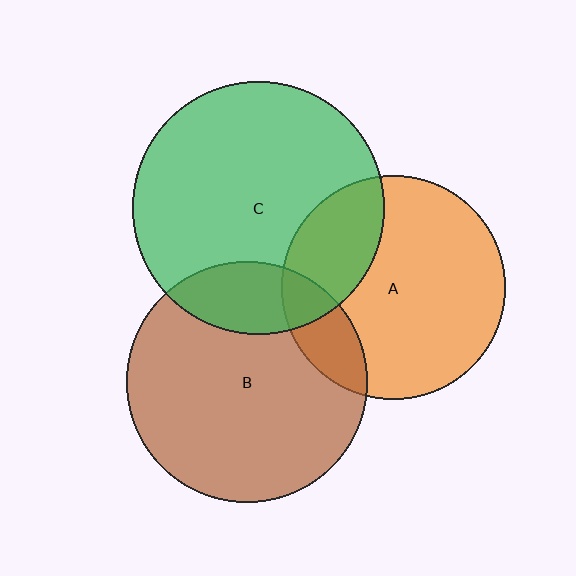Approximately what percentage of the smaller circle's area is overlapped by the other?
Approximately 25%.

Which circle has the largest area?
Circle C (green).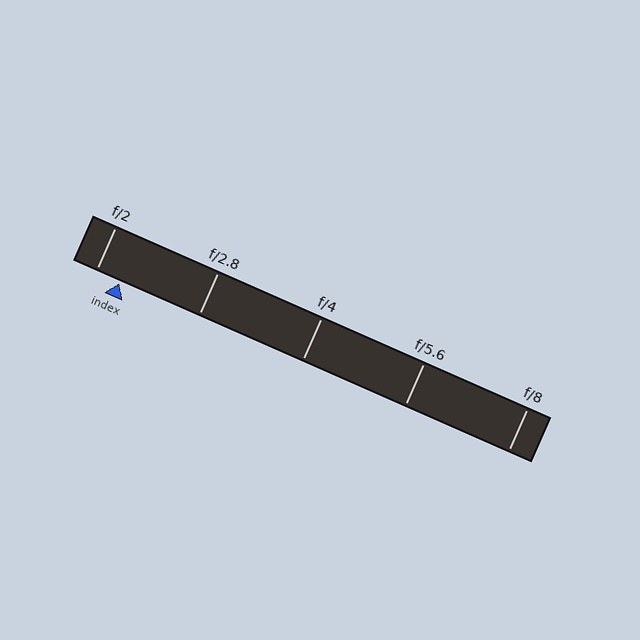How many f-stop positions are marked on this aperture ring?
There are 5 f-stop positions marked.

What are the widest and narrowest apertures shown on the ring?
The widest aperture shown is f/2 and the narrowest is f/8.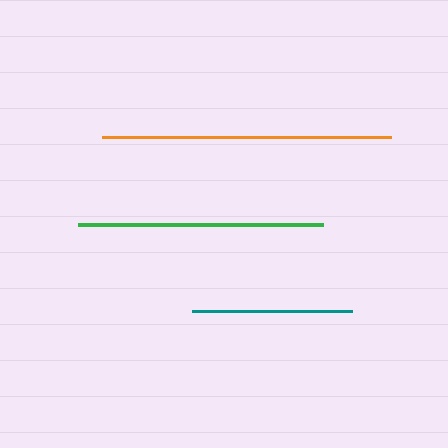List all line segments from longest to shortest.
From longest to shortest: orange, green, teal.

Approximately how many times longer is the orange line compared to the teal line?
The orange line is approximately 1.8 times the length of the teal line.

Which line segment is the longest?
The orange line is the longest at approximately 289 pixels.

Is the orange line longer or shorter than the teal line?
The orange line is longer than the teal line.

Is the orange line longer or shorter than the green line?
The orange line is longer than the green line.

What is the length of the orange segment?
The orange segment is approximately 289 pixels long.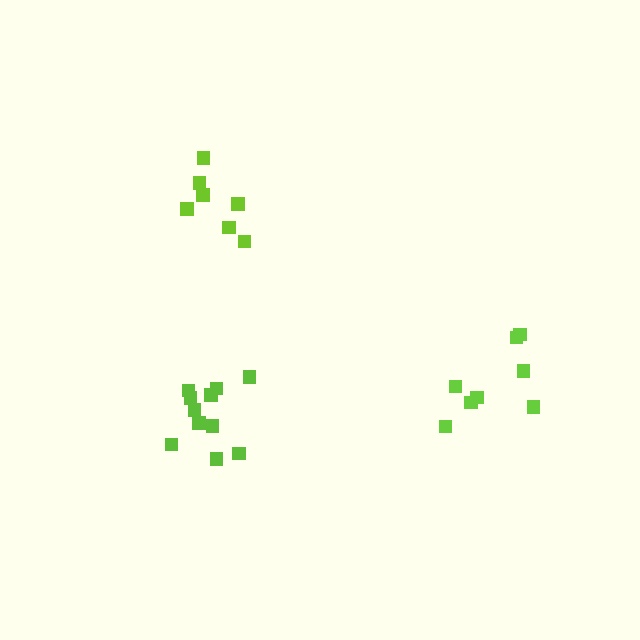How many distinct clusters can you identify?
There are 3 distinct clusters.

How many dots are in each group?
Group 1: 11 dots, Group 2: 7 dots, Group 3: 8 dots (26 total).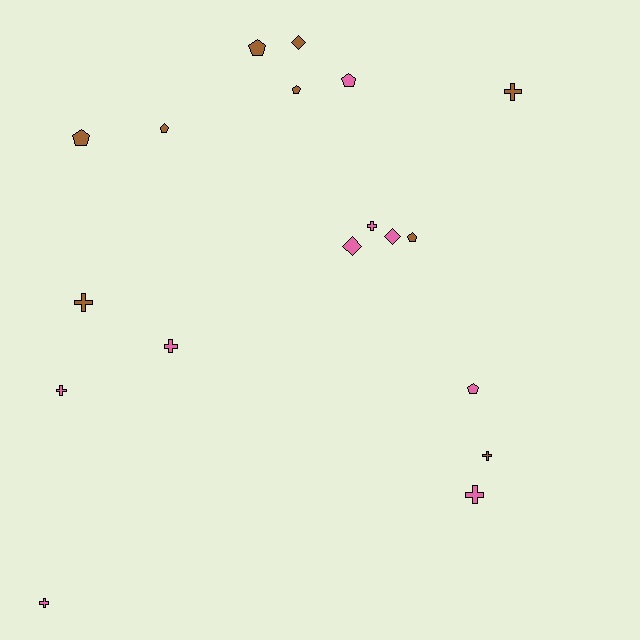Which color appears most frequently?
Brown, with 9 objects.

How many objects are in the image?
There are 18 objects.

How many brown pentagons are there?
There are 5 brown pentagons.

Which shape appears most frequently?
Cross, with 8 objects.